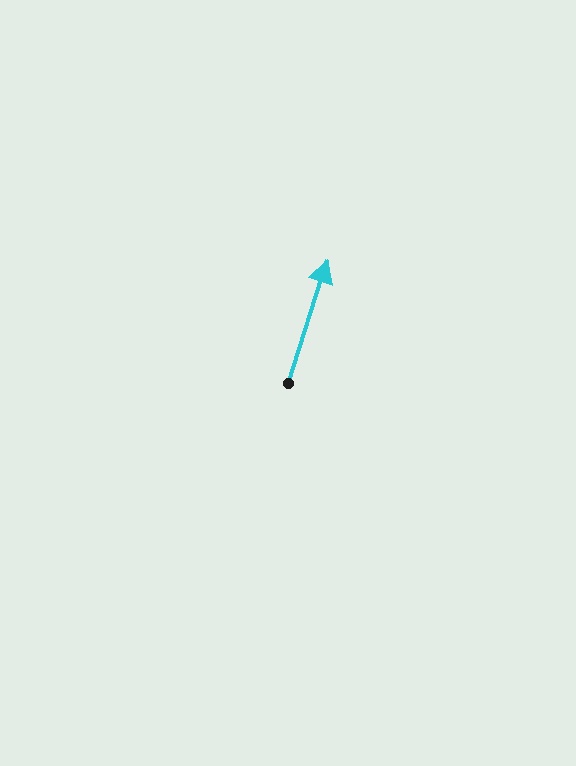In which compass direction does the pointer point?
North.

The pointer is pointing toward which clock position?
Roughly 1 o'clock.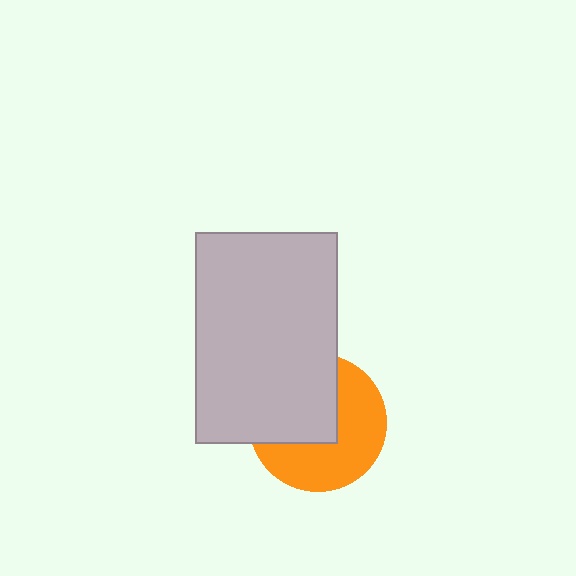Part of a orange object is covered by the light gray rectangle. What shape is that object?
It is a circle.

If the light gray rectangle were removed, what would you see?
You would see the complete orange circle.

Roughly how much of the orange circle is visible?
About half of it is visible (roughly 54%).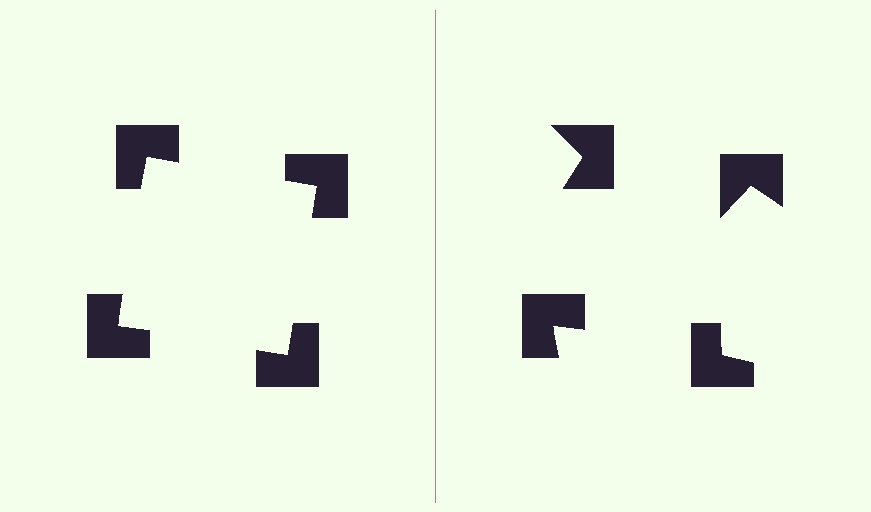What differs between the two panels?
The notched squares are positioned identically on both sides; only the wedge orientations differ. On the left they align to a square; on the right they are misaligned.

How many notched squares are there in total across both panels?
8 — 4 on each side.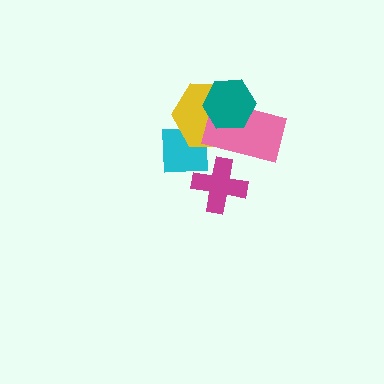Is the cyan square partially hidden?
Yes, it is partially covered by another shape.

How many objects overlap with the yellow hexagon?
3 objects overlap with the yellow hexagon.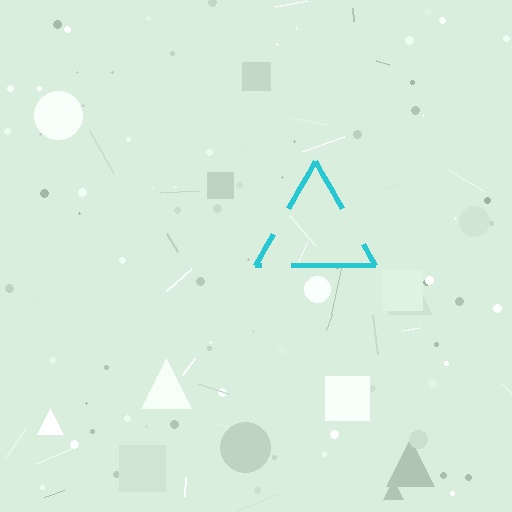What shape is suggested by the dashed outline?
The dashed outline suggests a triangle.